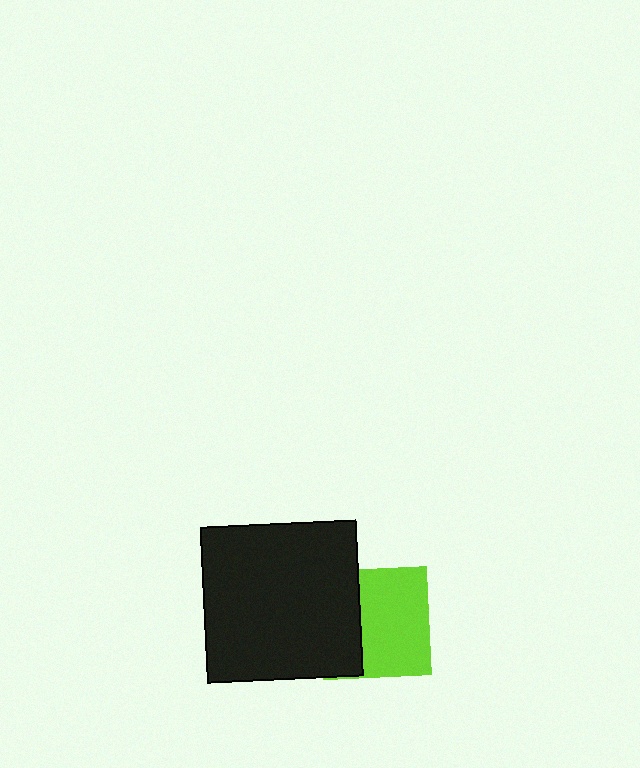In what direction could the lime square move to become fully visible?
The lime square could move right. That would shift it out from behind the black square entirely.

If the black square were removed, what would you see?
You would see the complete lime square.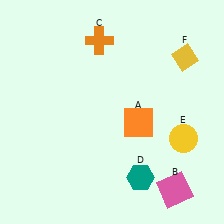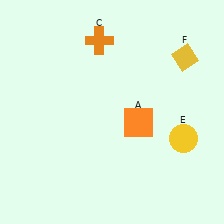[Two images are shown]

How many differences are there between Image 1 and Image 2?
There are 2 differences between the two images.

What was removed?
The teal hexagon (D), the pink square (B) were removed in Image 2.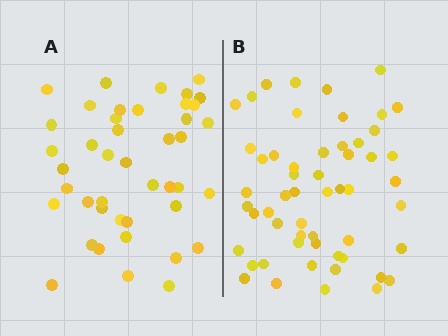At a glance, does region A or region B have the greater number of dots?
Region B (the right region) has more dots.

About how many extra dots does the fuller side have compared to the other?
Region B has roughly 12 or so more dots than region A.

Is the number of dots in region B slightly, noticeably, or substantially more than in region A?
Region B has noticeably more, but not dramatically so. The ratio is roughly 1.3 to 1.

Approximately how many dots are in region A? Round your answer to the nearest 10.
About 40 dots. (The exact count is 43, which rounds to 40.)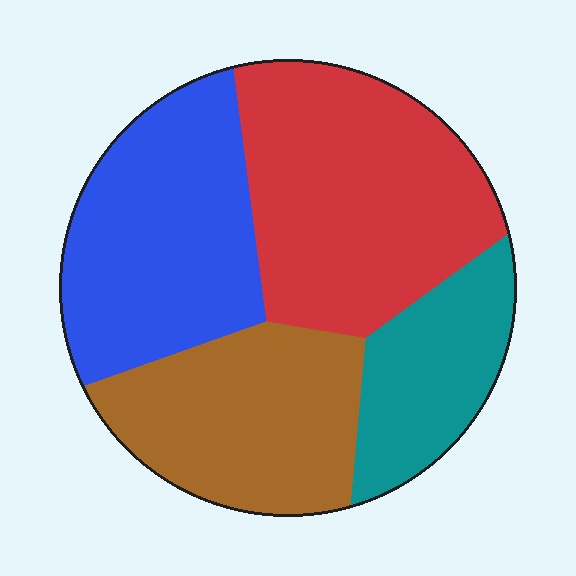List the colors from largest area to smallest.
From largest to smallest: red, blue, brown, teal.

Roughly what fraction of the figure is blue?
Blue covers around 30% of the figure.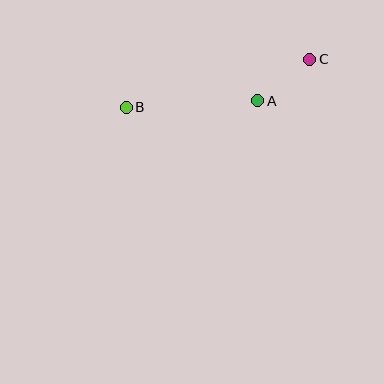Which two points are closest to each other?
Points A and C are closest to each other.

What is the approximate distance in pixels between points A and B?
The distance between A and B is approximately 132 pixels.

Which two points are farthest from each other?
Points B and C are farthest from each other.